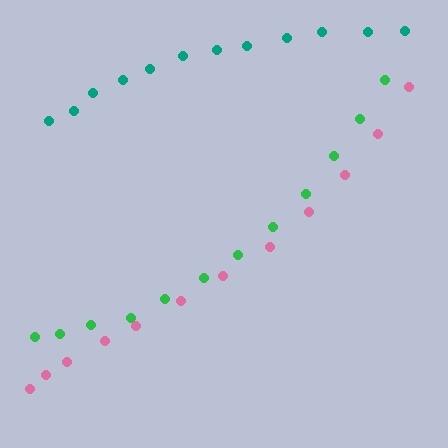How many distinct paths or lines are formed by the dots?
There are 3 distinct paths.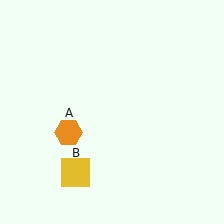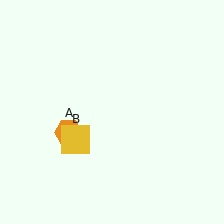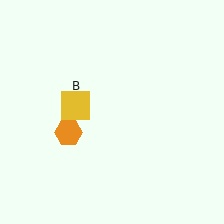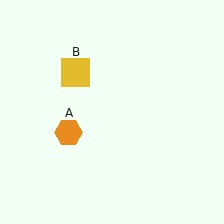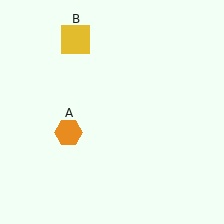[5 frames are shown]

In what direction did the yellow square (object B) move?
The yellow square (object B) moved up.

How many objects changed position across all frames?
1 object changed position: yellow square (object B).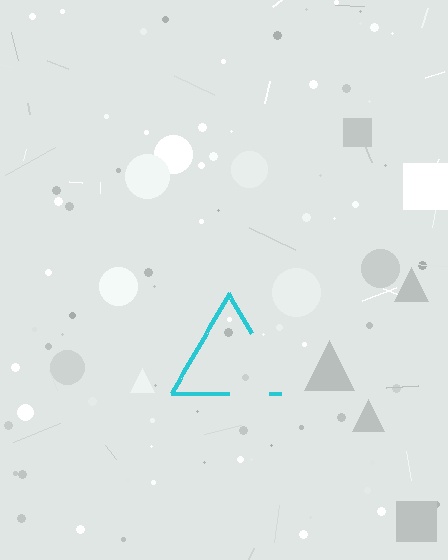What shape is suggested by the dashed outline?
The dashed outline suggests a triangle.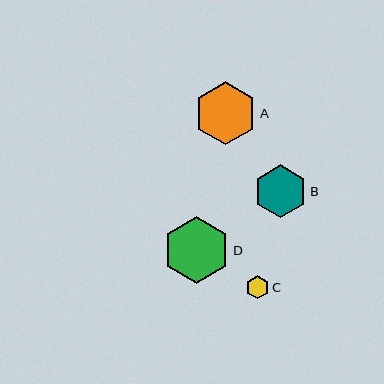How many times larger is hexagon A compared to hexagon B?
Hexagon A is approximately 1.2 times the size of hexagon B.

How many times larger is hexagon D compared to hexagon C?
Hexagon D is approximately 3.0 times the size of hexagon C.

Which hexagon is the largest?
Hexagon D is the largest with a size of approximately 67 pixels.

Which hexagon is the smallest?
Hexagon C is the smallest with a size of approximately 23 pixels.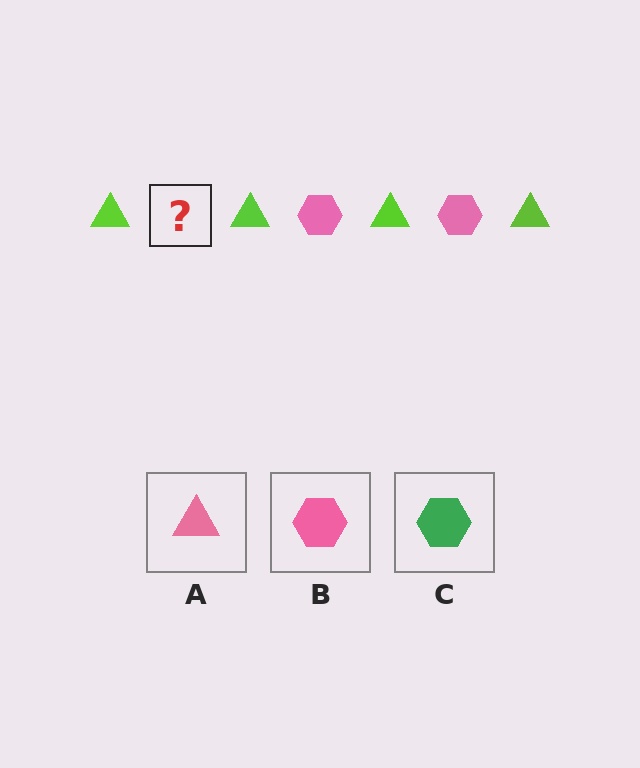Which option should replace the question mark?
Option B.